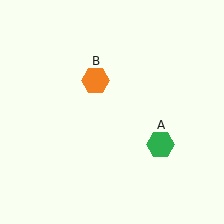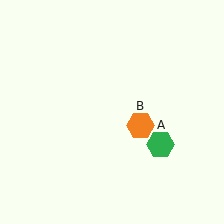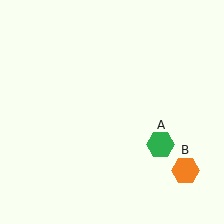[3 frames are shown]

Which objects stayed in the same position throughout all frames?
Green hexagon (object A) remained stationary.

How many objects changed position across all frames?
1 object changed position: orange hexagon (object B).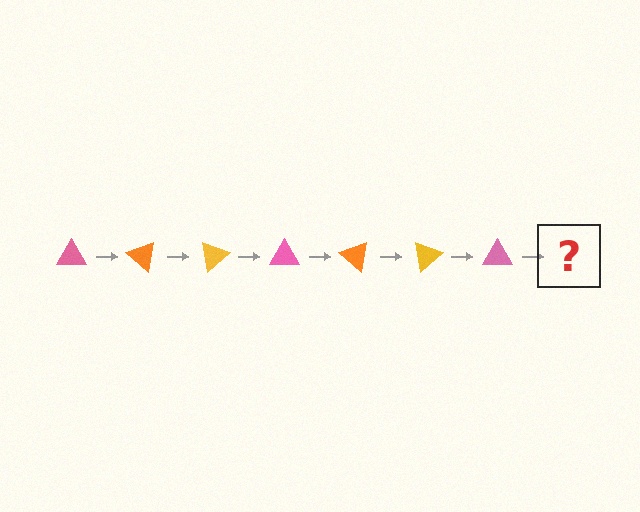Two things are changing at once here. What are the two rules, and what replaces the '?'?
The two rules are that it rotates 40 degrees each step and the color cycles through pink, orange, and yellow. The '?' should be an orange triangle, rotated 280 degrees from the start.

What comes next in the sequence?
The next element should be an orange triangle, rotated 280 degrees from the start.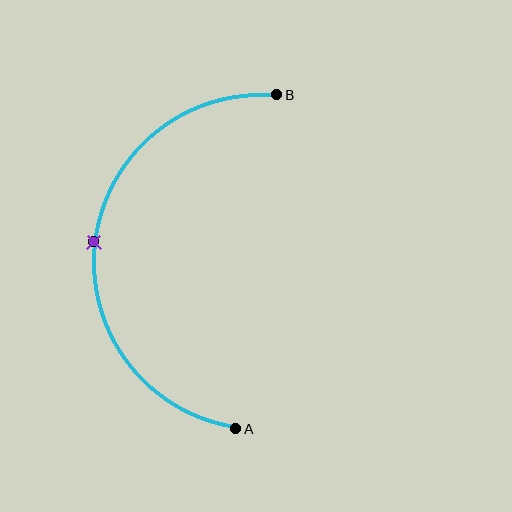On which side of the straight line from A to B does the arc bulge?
The arc bulges to the left of the straight line connecting A and B.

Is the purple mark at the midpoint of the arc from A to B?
Yes. The purple mark lies on the arc at equal arc-length from both A and B — it is the arc midpoint.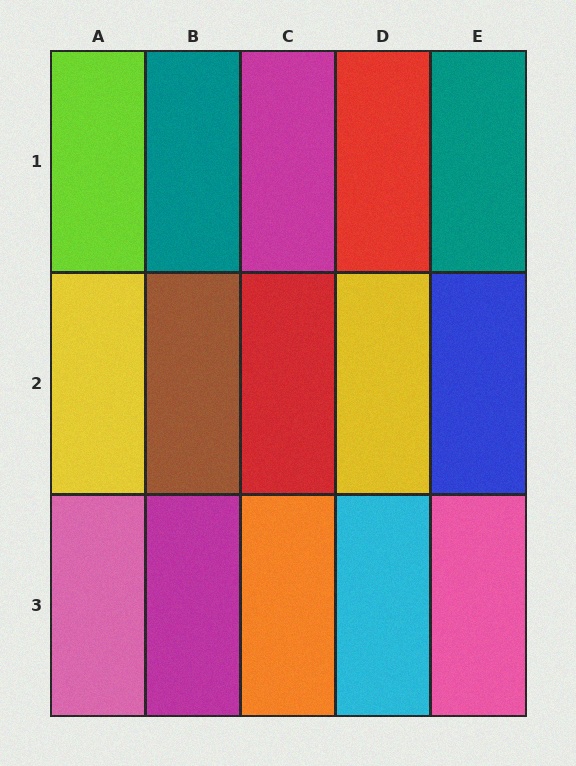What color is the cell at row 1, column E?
Teal.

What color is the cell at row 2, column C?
Red.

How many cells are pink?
2 cells are pink.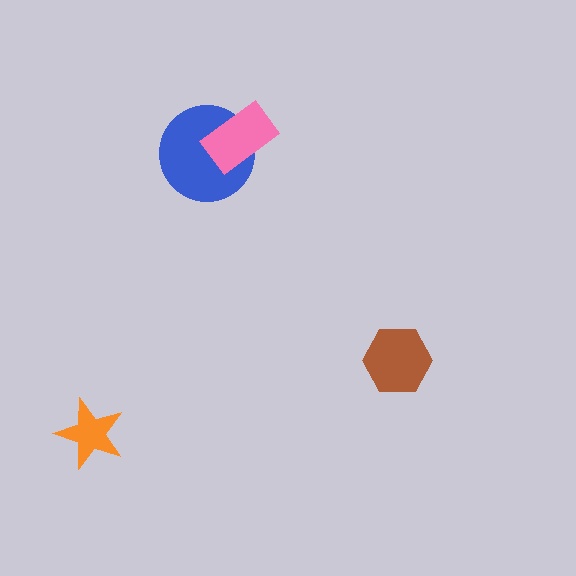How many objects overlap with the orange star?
0 objects overlap with the orange star.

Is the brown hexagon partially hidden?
No, no other shape covers it.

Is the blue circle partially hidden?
Yes, it is partially covered by another shape.